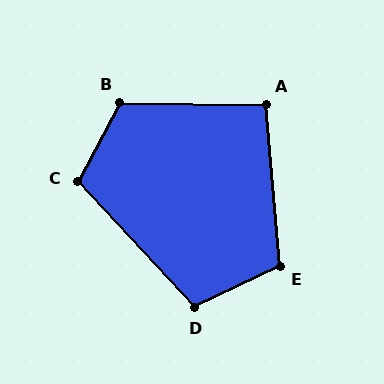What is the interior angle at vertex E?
Approximately 111 degrees (obtuse).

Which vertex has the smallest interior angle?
A, at approximately 96 degrees.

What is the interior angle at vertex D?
Approximately 107 degrees (obtuse).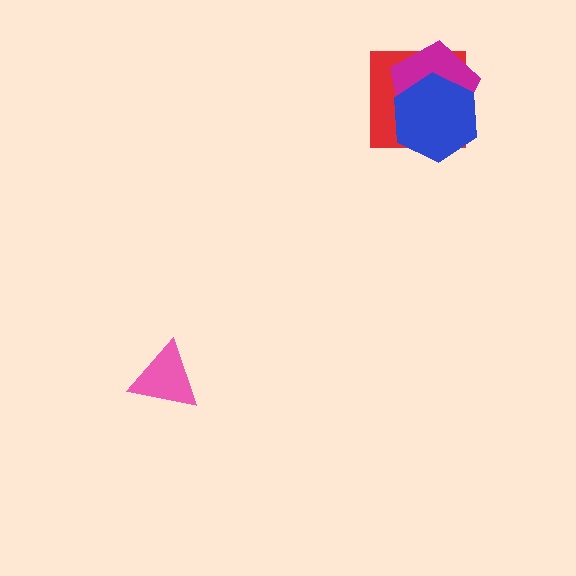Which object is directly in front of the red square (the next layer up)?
The magenta pentagon is directly in front of the red square.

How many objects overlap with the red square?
2 objects overlap with the red square.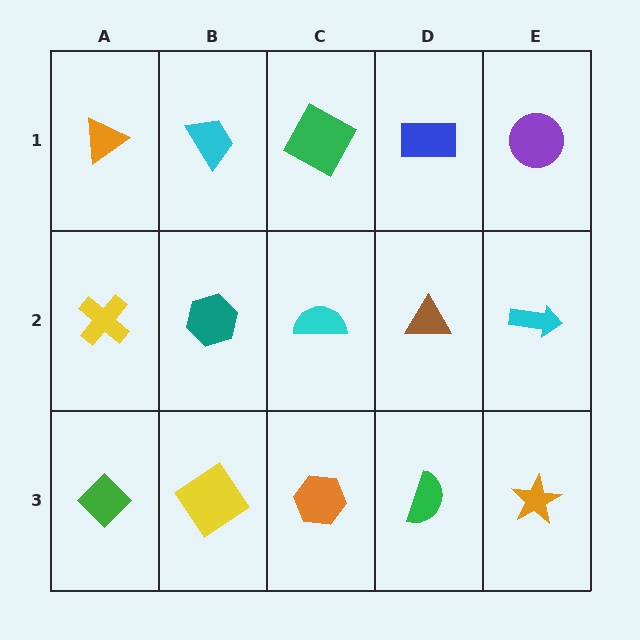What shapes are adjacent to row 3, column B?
A teal hexagon (row 2, column B), a green diamond (row 3, column A), an orange hexagon (row 3, column C).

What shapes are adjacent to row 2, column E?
A purple circle (row 1, column E), an orange star (row 3, column E), a brown triangle (row 2, column D).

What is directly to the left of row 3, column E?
A green semicircle.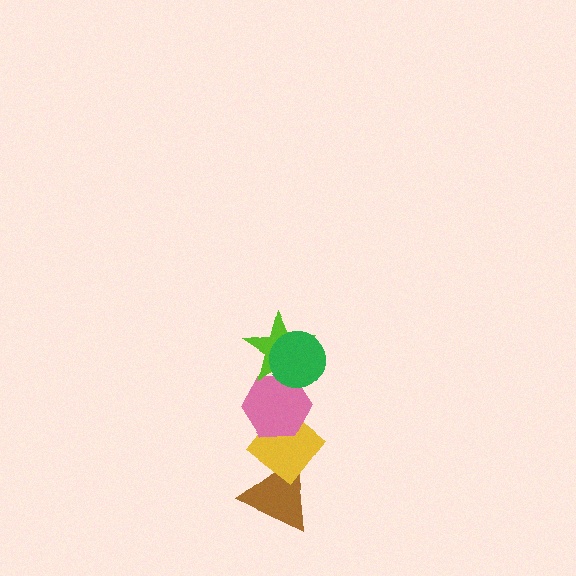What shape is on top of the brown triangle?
The yellow diamond is on top of the brown triangle.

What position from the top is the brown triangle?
The brown triangle is 5th from the top.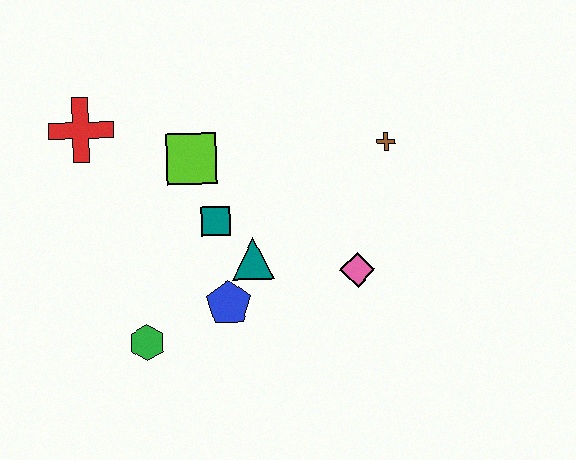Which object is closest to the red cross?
The lime square is closest to the red cross.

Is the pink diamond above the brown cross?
No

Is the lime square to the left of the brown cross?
Yes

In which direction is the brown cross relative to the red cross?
The brown cross is to the right of the red cross.